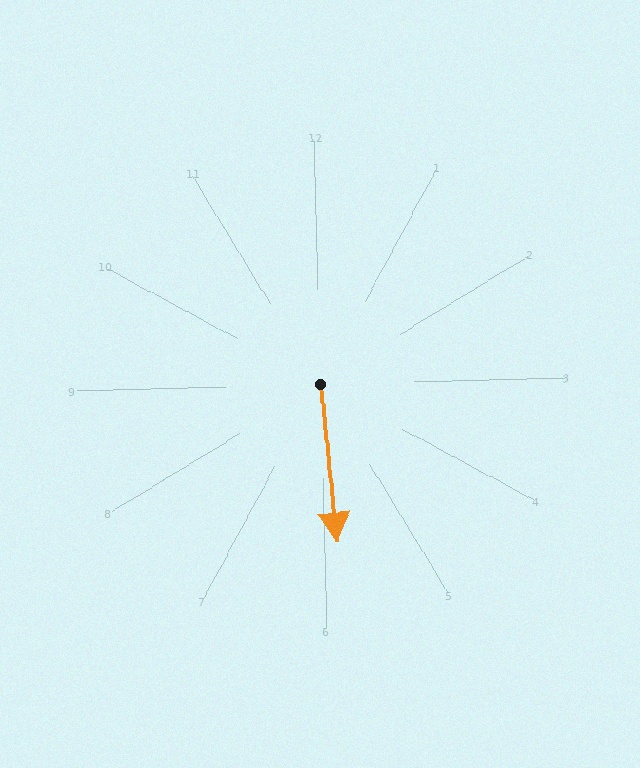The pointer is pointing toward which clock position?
Roughly 6 o'clock.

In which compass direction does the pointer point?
South.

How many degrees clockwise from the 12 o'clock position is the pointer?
Approximately 175 degrees.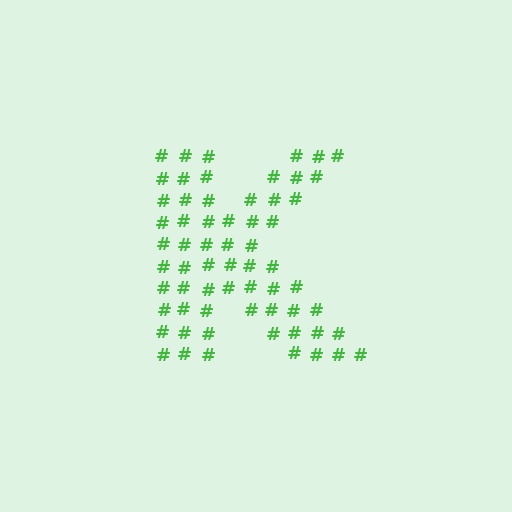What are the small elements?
The small elements are hash symbols.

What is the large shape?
The large shape is the letter K.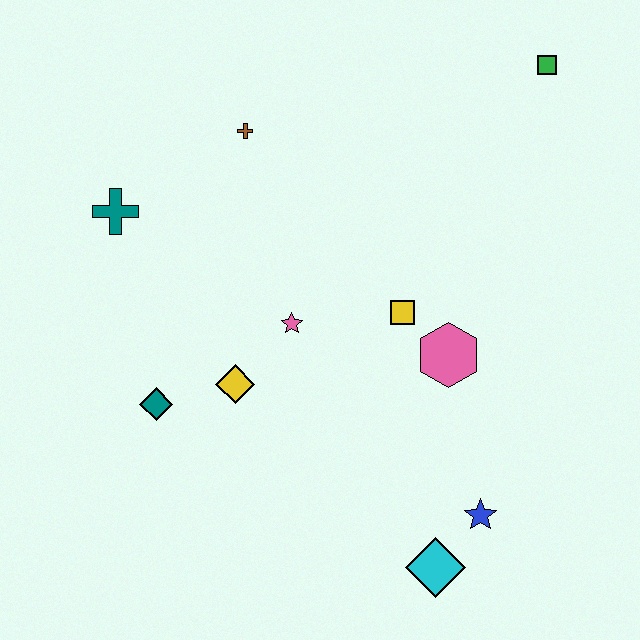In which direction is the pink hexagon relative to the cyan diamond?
The pink hexagon is above the cyan diamond.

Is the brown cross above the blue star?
Yes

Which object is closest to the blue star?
The cyan diamond is closest to the blue star.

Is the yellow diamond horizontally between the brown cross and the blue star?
No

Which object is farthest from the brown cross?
The cyan diamond is farthest from the brown cross.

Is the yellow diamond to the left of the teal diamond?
No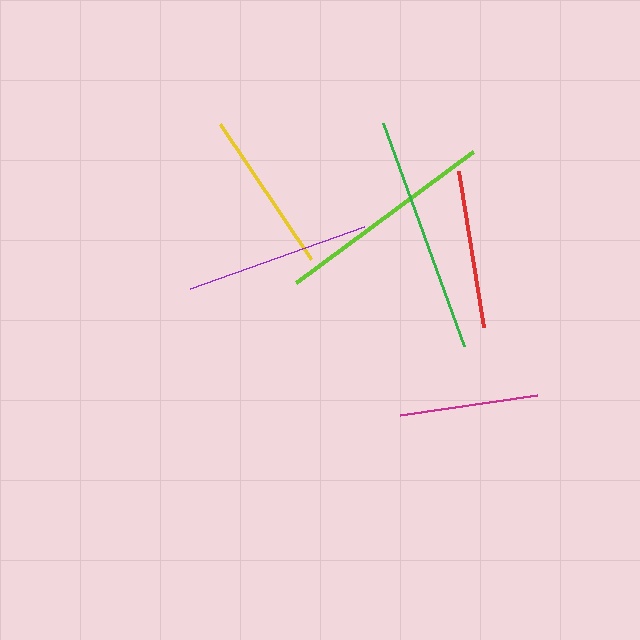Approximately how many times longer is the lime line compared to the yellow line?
The lime line is approximately 1.3 times the length of the yellow line.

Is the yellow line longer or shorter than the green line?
The green line is longer than the yellow line.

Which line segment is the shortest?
The magenta line is the shortest at approximately 139 pixels.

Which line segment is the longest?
The green line is the longest at approximately 237 pixels.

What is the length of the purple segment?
The purple segment is approximately 184 pixels long.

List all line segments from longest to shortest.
From longest to shortest: green, lime, purple, yellow, red, magenta.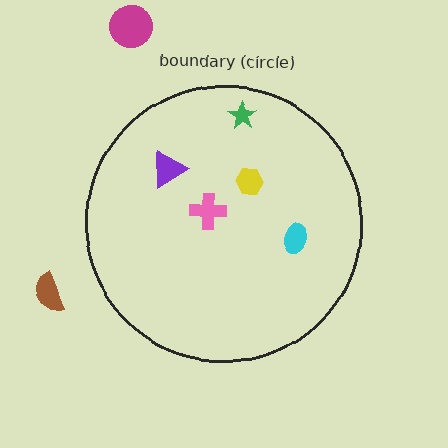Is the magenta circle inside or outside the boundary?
Outside.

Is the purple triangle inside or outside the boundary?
Inside.